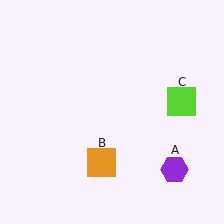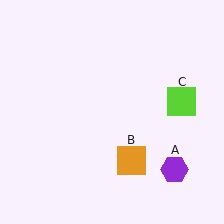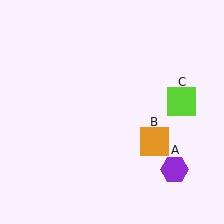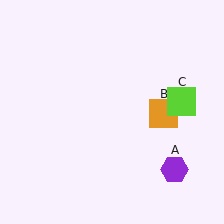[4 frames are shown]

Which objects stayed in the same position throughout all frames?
Purple hexagon (object A) and lime square (object C) remained stationary.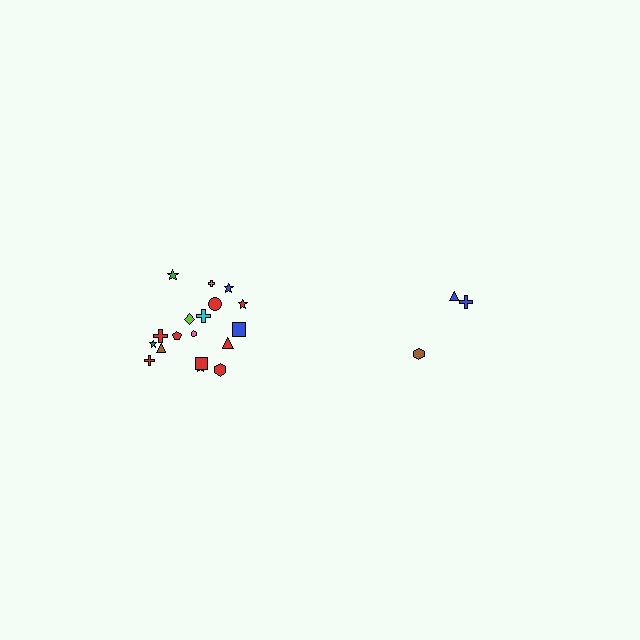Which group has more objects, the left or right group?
The left group.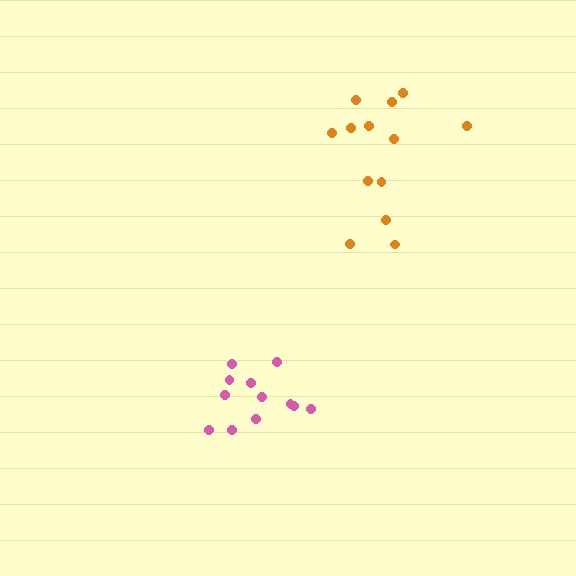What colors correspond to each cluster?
The clusters are colored: pink, orange.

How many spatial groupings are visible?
There are 2 spatial groupings.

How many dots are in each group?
Group 1: 12 dots, Group 2: 13 dots (25 total).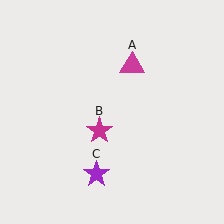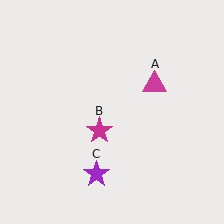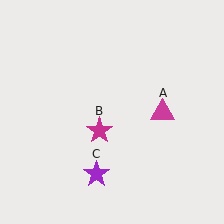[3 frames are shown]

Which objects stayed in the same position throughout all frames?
Magenta star (object B) and purple star (object C) remained stationary.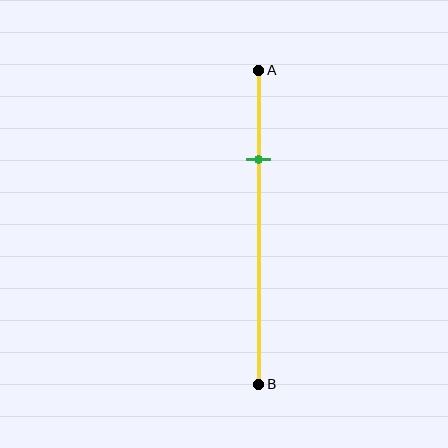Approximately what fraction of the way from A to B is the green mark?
The green mark is approximately 30% of the way from A to B.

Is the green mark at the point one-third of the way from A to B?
No, the mark is at about 30% from A, not at the 33% one-third point.